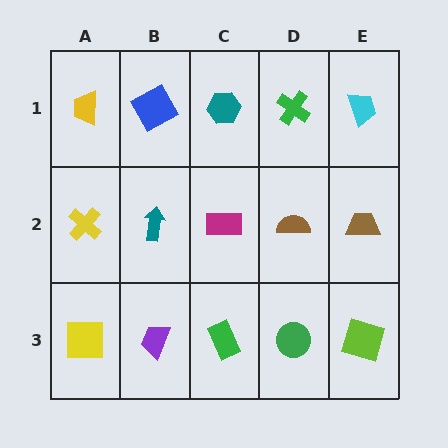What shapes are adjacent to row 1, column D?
A brown semicircle (row 2, column D), a teal hexagon (row 1, column C), a cyan trapezoid (row 1, column E).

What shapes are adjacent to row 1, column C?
A magenta rectangle (row 2, column C), a blue square (row 1, column B), a green cross (row 1, column D).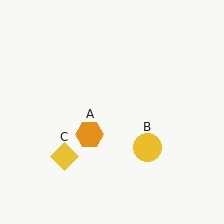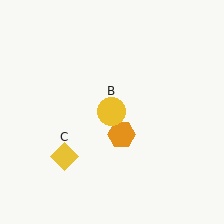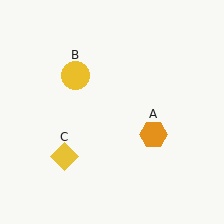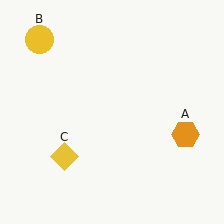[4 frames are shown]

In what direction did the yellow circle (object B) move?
The yellow circle (object B) moved up and to the left.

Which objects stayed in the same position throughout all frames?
Yellow diamond (object C) remained stationary.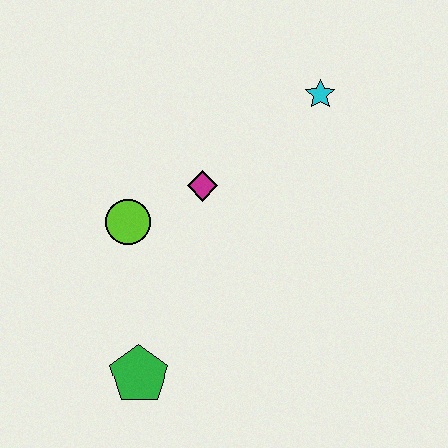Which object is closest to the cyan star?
The magenta diamond is closest to the cyan star.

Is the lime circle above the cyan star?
No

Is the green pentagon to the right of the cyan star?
No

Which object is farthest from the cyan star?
The green pentagon is farthest from the cyan star.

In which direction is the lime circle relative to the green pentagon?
The lime circle is above the green pentagon.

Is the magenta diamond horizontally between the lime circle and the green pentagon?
No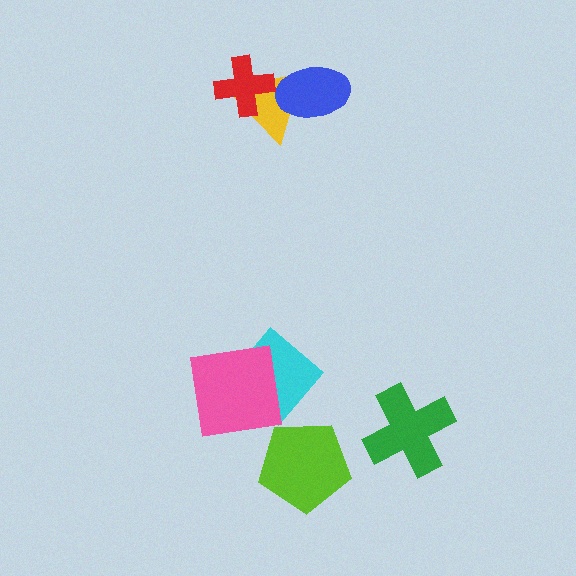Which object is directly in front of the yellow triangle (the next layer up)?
The blue ellipse is directly in front of the yellow triangle.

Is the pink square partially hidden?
No, no other shape covers it.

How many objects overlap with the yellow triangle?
2 objects overlap with the yellow triangle.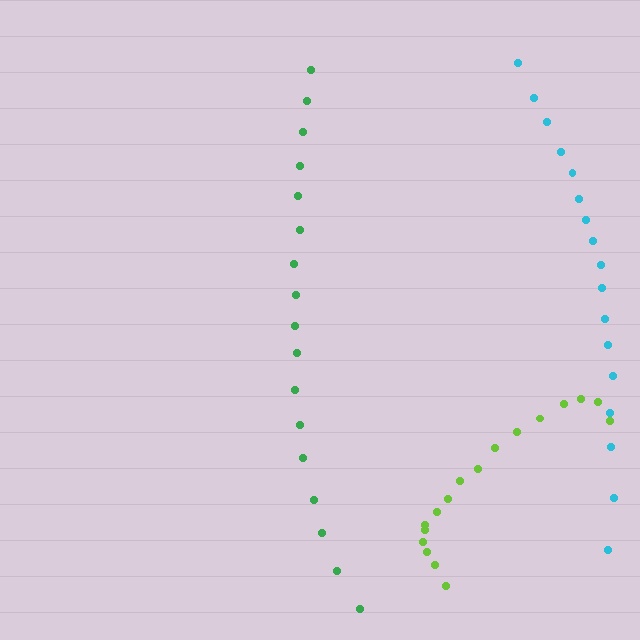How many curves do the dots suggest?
There are 3 distinct paths.